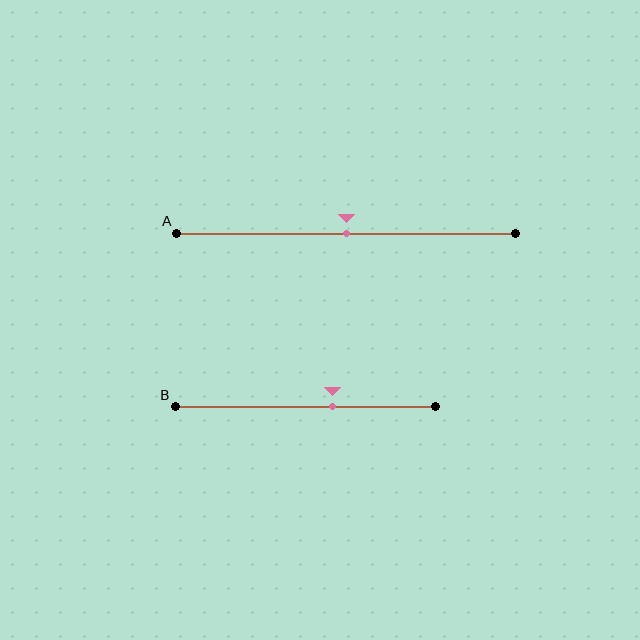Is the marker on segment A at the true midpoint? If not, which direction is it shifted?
Yes, the marker on segment A is at the true midpoint.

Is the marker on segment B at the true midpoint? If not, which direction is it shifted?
No, the marker on segment B is shifted to the right by about 11% of the segment length.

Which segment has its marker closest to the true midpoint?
Segment A has its marker closest to the true midpoint.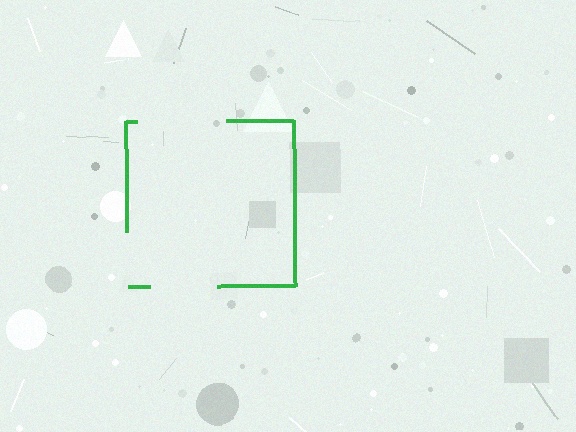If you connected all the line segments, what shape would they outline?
They would outline a square.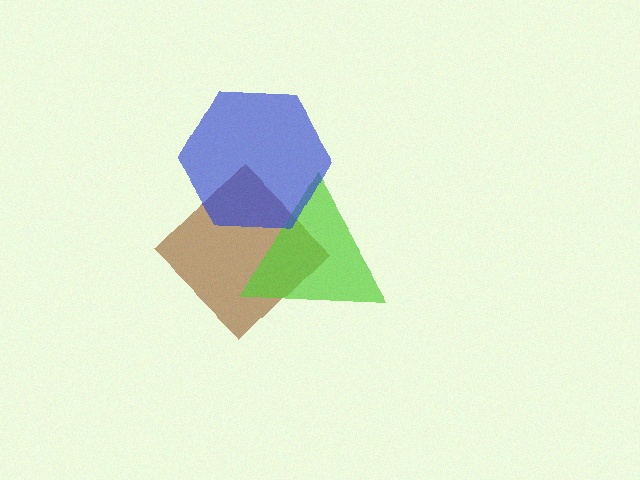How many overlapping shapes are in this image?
There are 3 overlapping shapes in the image.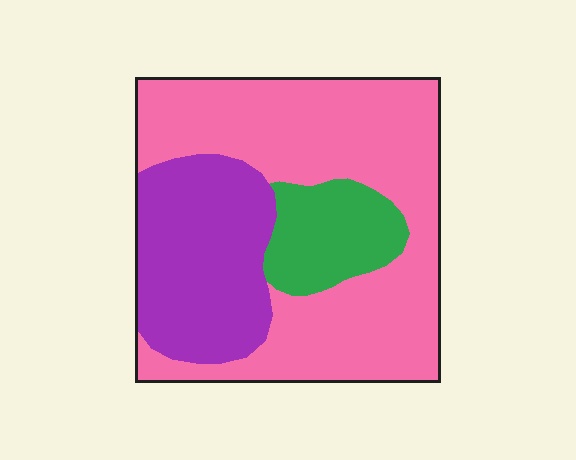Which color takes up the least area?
Green, at roughly 15%.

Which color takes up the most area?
Pink, at roughly 60%.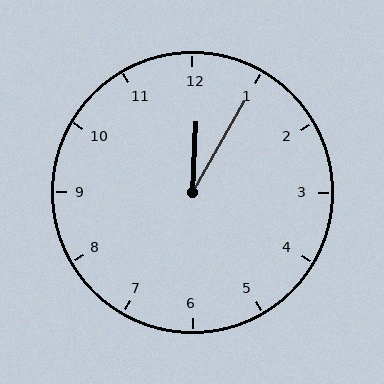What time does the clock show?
12:05.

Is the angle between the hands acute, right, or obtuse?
It is acute.